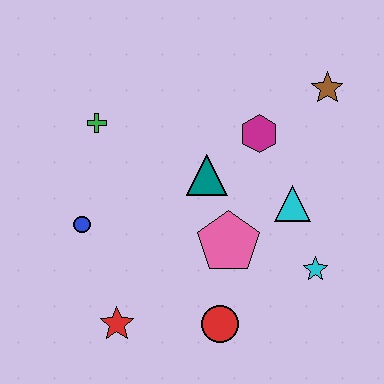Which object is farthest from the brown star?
The red star is farthest from the brown star.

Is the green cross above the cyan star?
Yes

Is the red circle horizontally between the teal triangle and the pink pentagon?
Yes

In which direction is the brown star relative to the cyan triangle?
The brown star is above the cyan triangle.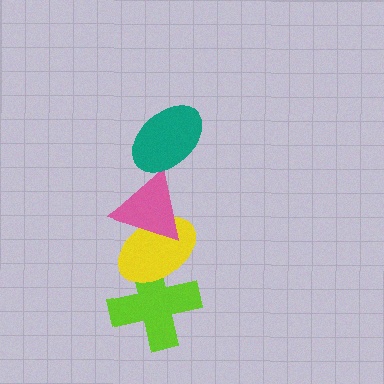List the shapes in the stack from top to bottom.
From top to bottom: the teal ellipse, the pink triangle, the yellow ellipse, the lime cross.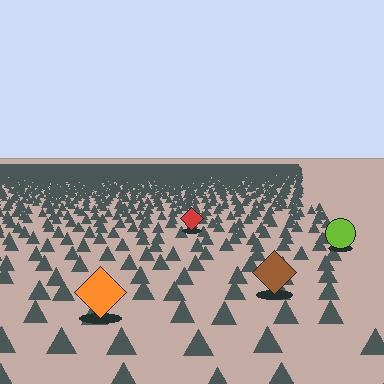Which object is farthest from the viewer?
The red diamond is farthest from the viewer. It appears smaller and the ground texture around it is denser.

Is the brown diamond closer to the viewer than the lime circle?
Yes. The brown diamond is closer — you can tell from the texture gradient: the ground texture is coarser near it.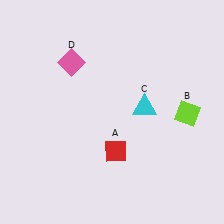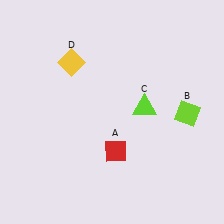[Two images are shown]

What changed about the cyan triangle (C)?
In Image 1, C is cyan. In Image 2, it changed to lime.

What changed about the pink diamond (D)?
In Image 1, D is pink. In Image 2, it changed to yellow.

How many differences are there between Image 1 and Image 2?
There are 2 differences between the two images.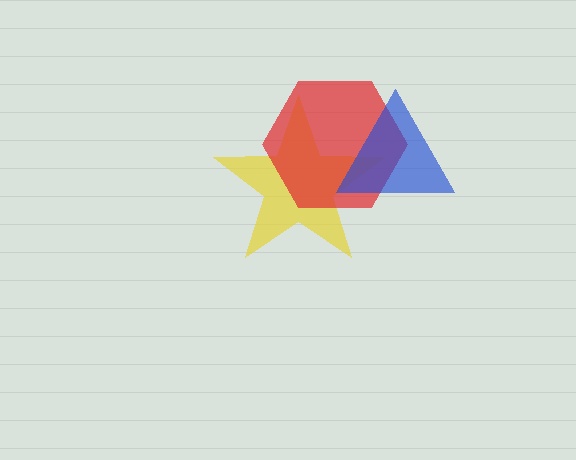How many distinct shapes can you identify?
There are 3 distinct shapes: a yellow star, a red hexagon, a blue triangle.